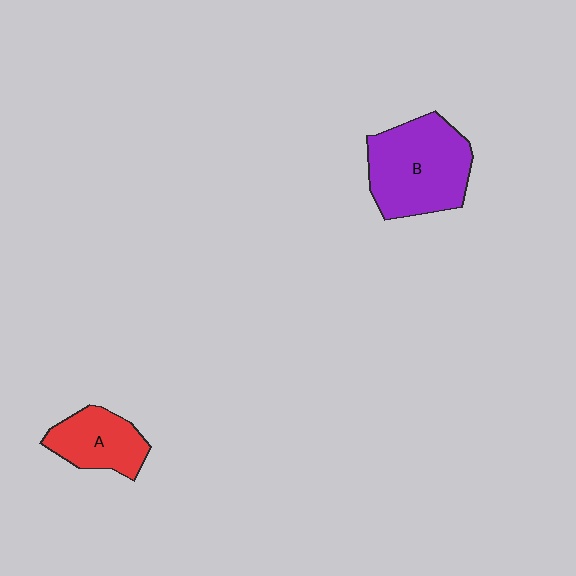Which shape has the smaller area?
Shape A (red).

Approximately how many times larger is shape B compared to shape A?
Approximately 1.7 times.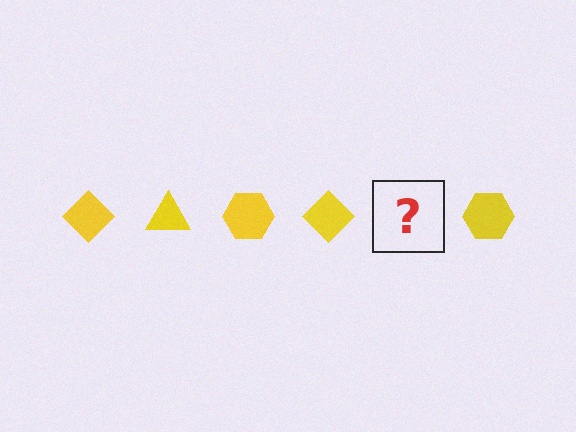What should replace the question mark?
The question mark should be replaced with a yellow triangle.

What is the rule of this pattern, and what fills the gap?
The rule is that the pattern cycles through diamond, triangle, hexagon shapes in yellow. The gap should be filled with a yellow triangle.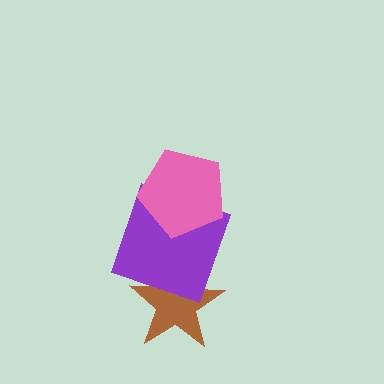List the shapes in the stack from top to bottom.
From top to bottom: the pink pentagon, the purple square, the brown star.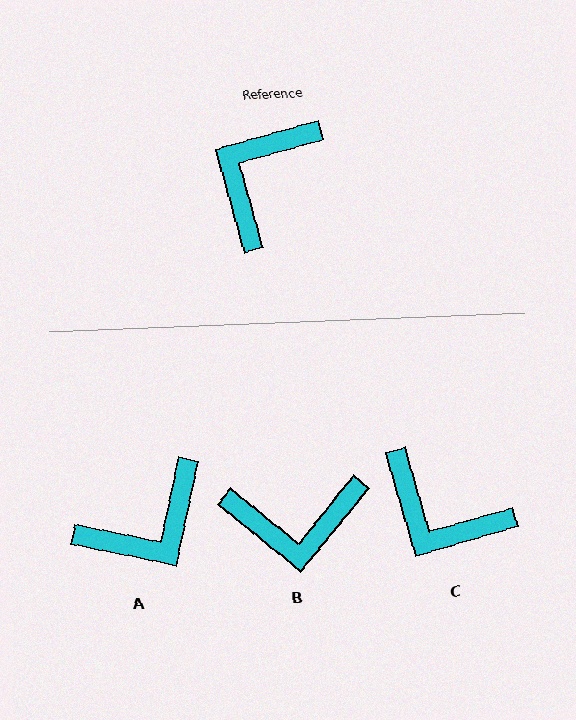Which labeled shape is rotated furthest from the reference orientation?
A, about 153 degrees away.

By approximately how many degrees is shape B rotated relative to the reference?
Approximately 125 degrees counter-clockwise.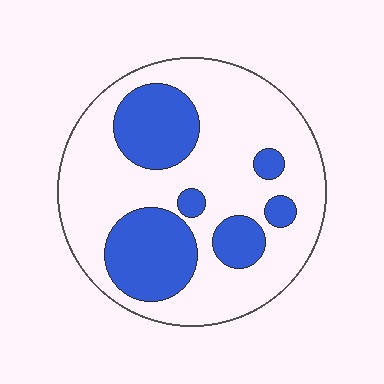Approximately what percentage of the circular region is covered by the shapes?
Approximately 30%.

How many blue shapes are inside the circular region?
6.